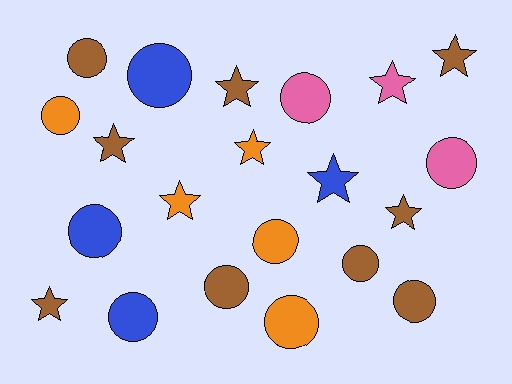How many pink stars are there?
There is 1 pink star.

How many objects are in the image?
There are 21 objects.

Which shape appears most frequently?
Circle, with 12 objects.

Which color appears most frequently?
Brown, with 9 objects.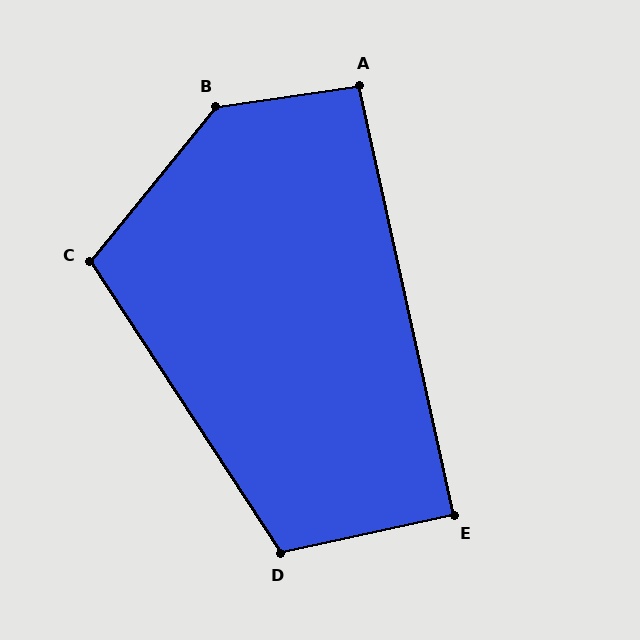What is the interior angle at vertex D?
Approximately 111 degrees (obtuse).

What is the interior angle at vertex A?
Approximately 94 degrees (approximately right).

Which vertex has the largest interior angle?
B, at approximately 137 degrees.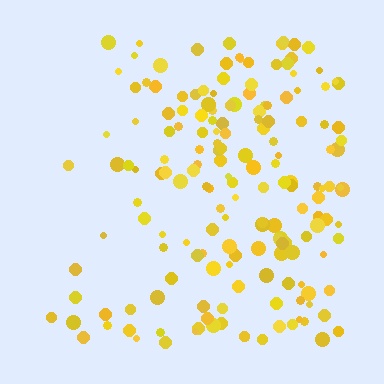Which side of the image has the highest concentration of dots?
The right.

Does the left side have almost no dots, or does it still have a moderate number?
Still a moderate number, just noticeably fewer than the right.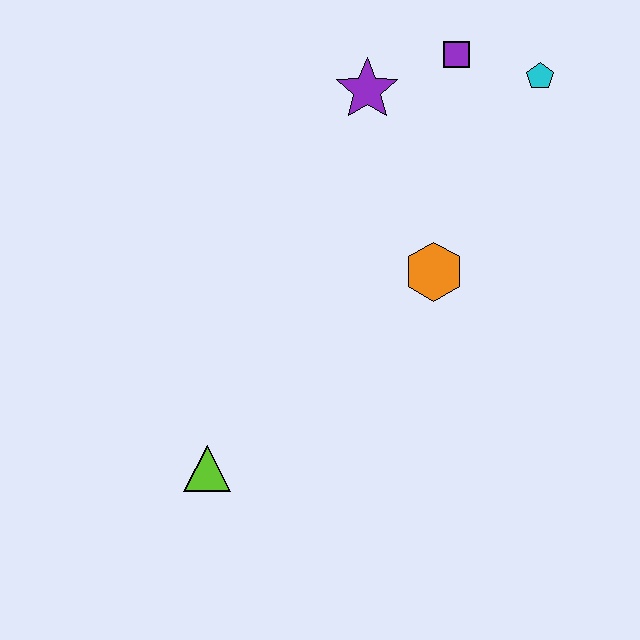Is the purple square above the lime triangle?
Yes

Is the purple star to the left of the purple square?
Yes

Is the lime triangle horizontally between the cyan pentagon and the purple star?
No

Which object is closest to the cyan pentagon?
The purple square is closest to the cyan pentagon.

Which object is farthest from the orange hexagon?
The lime triangle is farthest from the orange hexagon.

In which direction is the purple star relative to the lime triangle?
The purple star is above the lime triangle.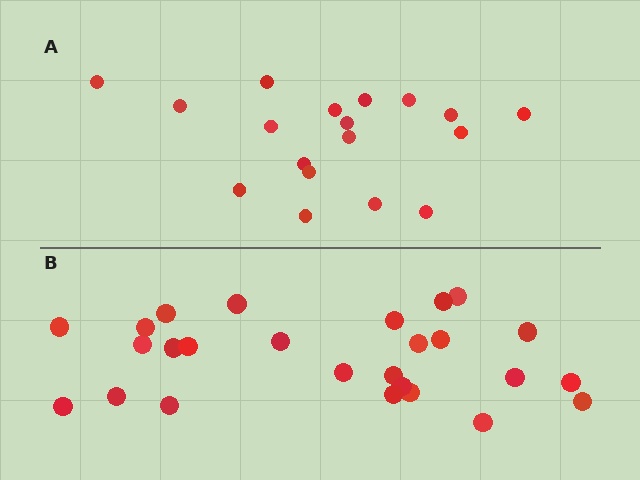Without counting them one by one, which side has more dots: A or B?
Region B (the bottom region) has more dots.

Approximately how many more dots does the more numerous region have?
Region B has roughly 8 or so more dots than region A.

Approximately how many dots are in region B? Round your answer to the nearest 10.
About 30 dots. (The exact count is 26, which rounds to 30.)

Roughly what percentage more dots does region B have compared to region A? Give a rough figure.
About 45% more.